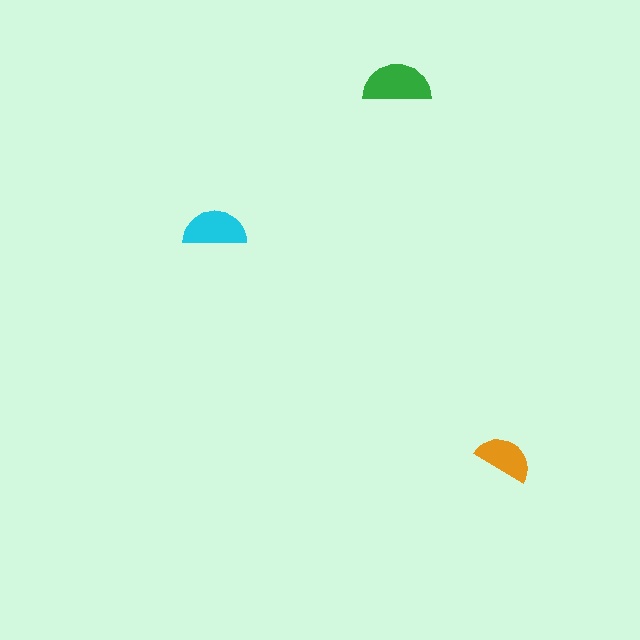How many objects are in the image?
There are 3 objects in the image.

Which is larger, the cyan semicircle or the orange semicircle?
The cyan one.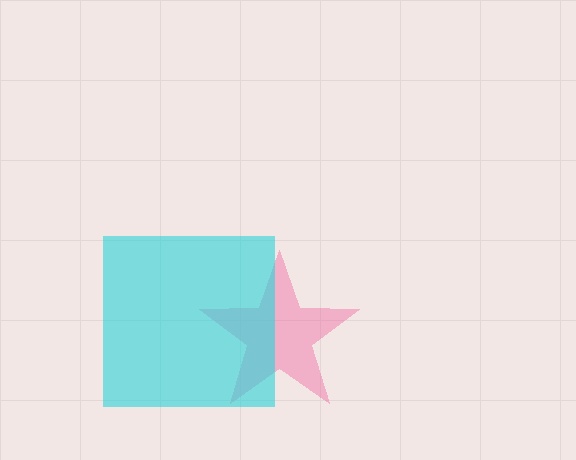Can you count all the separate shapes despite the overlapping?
Yes, there are 2 separate shapes.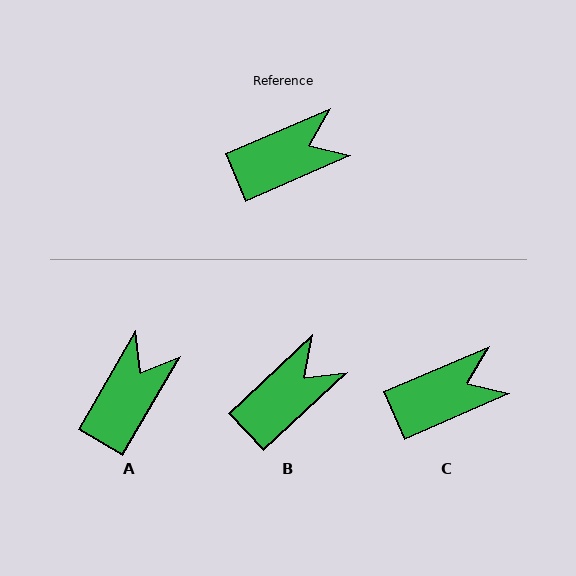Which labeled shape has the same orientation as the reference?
C.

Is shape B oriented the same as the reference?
No, it is off by about 20 degrees.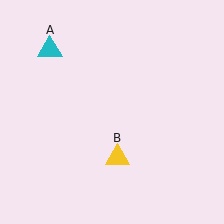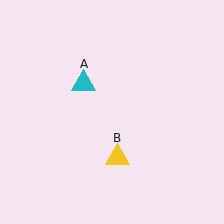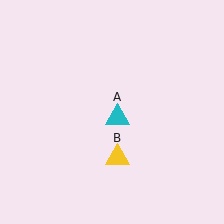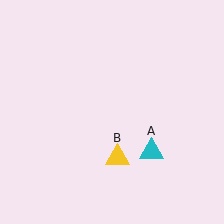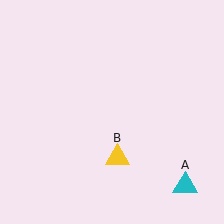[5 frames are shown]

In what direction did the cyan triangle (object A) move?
The cyan triangle (object A) moved down and to the right.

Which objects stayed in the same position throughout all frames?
Yellow triangle (object B) remained stationary.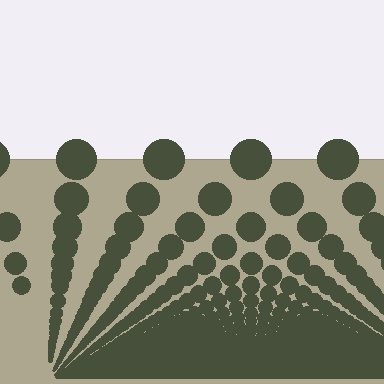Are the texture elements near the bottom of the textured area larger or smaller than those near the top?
Smaller. The gradient is inverted — elements near the bottom are smaller and denser.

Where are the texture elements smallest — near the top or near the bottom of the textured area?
Near the bottom.